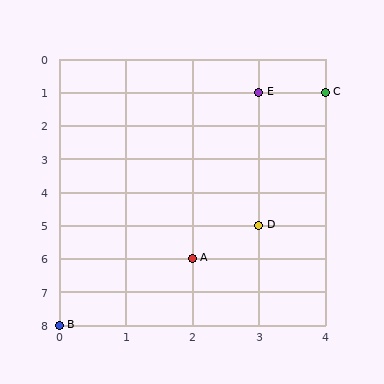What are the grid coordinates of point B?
Point B is at grid coordinates (0, 8).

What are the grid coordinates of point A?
Point A is at grid coordinates (2, 6).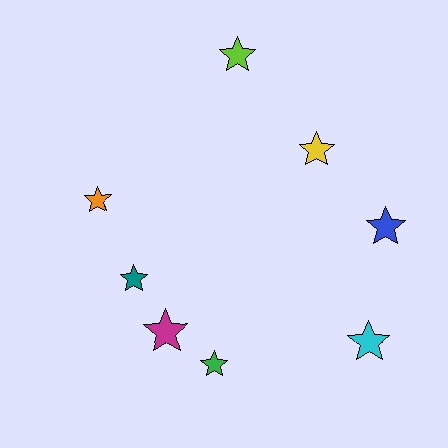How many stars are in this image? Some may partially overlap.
There are 8 stars.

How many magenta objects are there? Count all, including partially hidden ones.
There is 1 magenta object.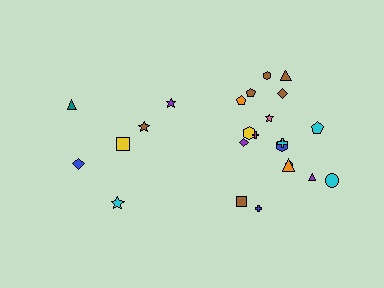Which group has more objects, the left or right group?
The right group.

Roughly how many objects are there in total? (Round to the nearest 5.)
Roughly 25 objects in total.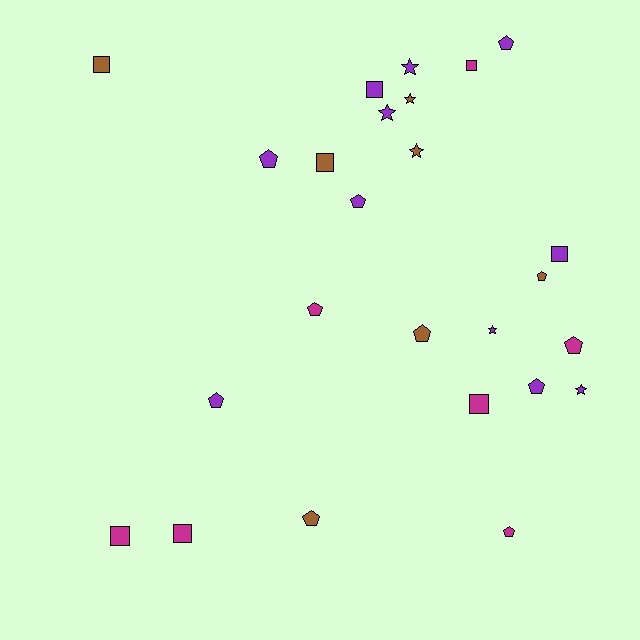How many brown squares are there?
There are 2 brown squares.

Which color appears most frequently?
Purple, with 11 objects.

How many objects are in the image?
There are 25 objects.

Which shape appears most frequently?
Pentagon, with 11 objects.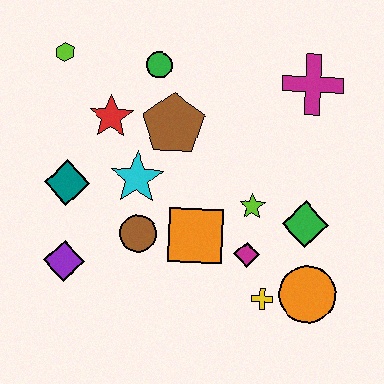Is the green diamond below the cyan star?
Yes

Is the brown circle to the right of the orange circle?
No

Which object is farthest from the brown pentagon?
The orange circle is farthest from the brown pentagon.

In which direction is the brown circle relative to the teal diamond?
The brown circle is to the right of the teal diamond.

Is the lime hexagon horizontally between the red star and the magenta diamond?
No